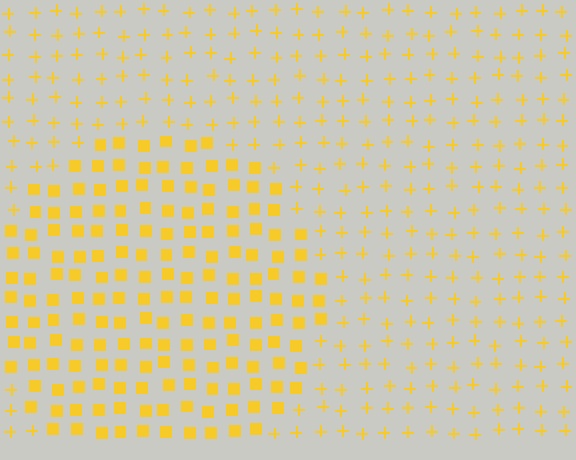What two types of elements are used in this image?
The image uses squares inside the circle region and plus signs outside it.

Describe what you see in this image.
The image is filled with small yellow elements arranged in a uniform grid. A circle-shaped region contains squares, while the surrounding area contains plus signs. The boundary is defined purely by the change in element shape.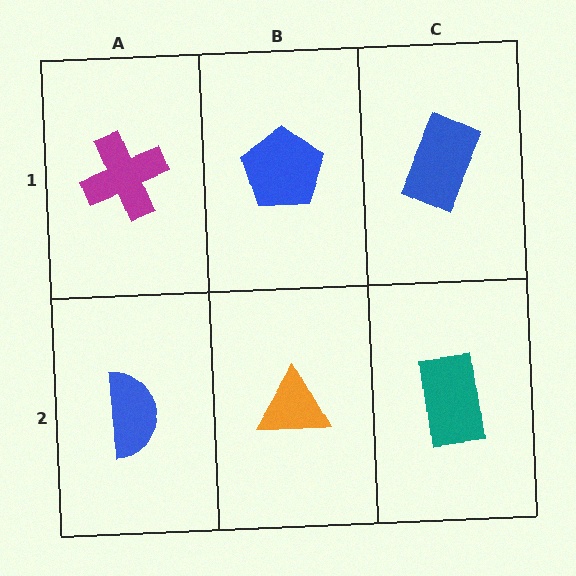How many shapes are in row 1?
3 shapes.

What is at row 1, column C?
A blue rectangle.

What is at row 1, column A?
A magenta cross.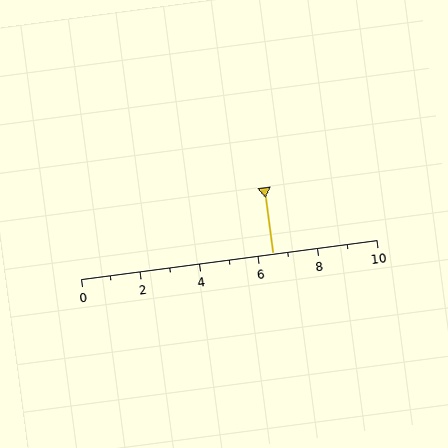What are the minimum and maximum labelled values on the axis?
The axis runs from 0 to 10.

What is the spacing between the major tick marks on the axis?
The major ticks are spaced 2 apart.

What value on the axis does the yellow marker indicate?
The marker indicates approximately 6.5.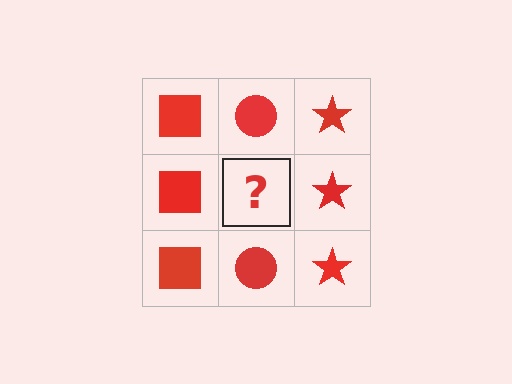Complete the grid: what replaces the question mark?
The question mark should be replaced with a red circle.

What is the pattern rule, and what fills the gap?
The rule is that each column has a consistent shape. The gap should be filled with a red circle.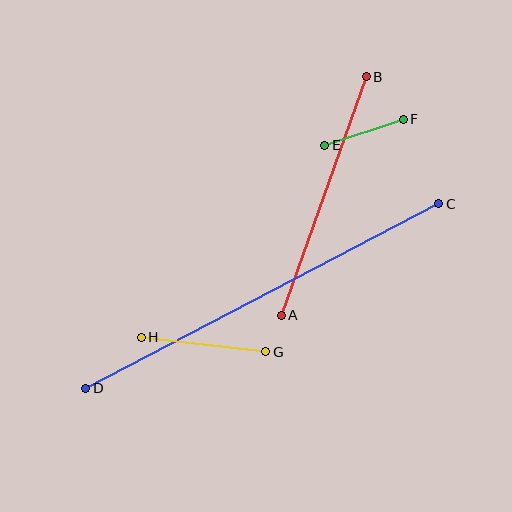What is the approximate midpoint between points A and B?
The midpoint is at approximately (324, 196) pixels.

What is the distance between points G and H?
The distance is approximately 125 pixels.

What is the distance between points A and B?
The distance is approximately 253 pixels.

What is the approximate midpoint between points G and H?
The midpoint is at approximately (204, 345) pixels.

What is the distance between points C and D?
The distance is approximately 398 pixels.